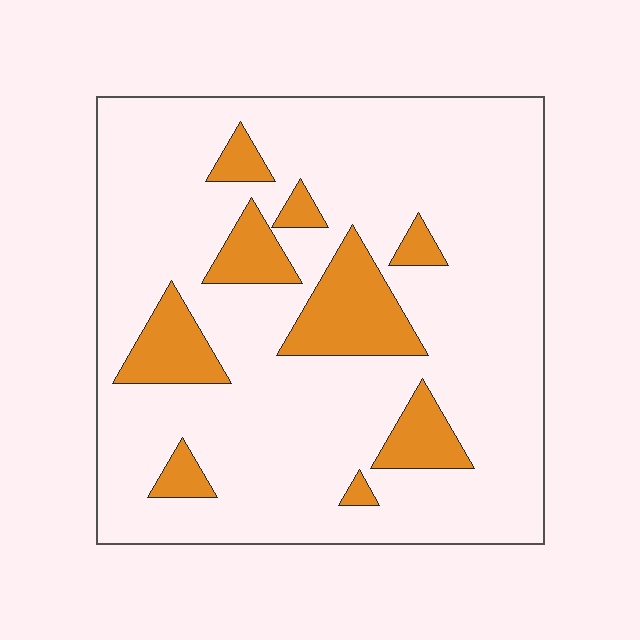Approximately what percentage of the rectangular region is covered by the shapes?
Approximately 15%.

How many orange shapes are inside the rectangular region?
9.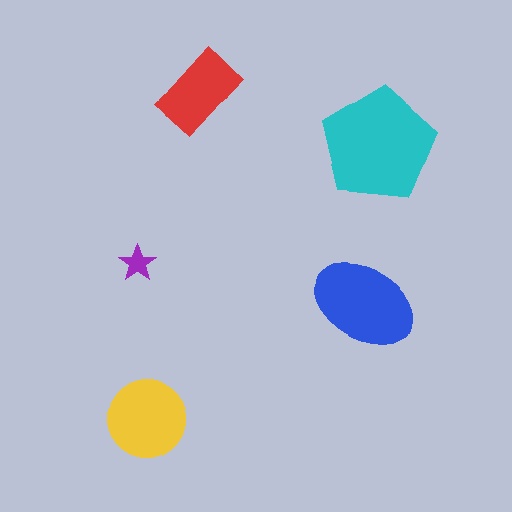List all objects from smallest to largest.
The purple star, the red rectangle, the yellow circle, the blue ellipse, the cyan pentagon.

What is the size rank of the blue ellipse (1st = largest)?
2nd.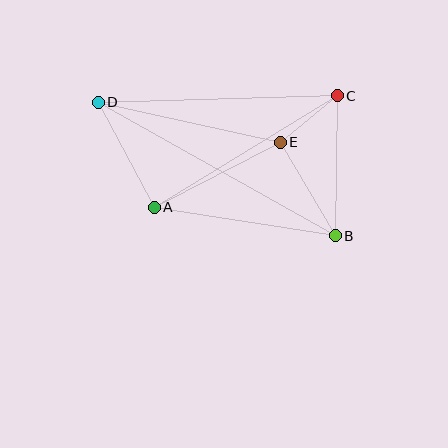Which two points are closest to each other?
Points C and E are closest to each other.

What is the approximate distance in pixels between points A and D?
The distance between A and D is approximately 119 pixels.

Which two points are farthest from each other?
Points B and D are farthest from each other.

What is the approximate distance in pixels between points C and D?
The distance between C and D is approximately 239 pixels.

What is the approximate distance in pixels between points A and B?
The distance between A and B is approximately 183 pixels.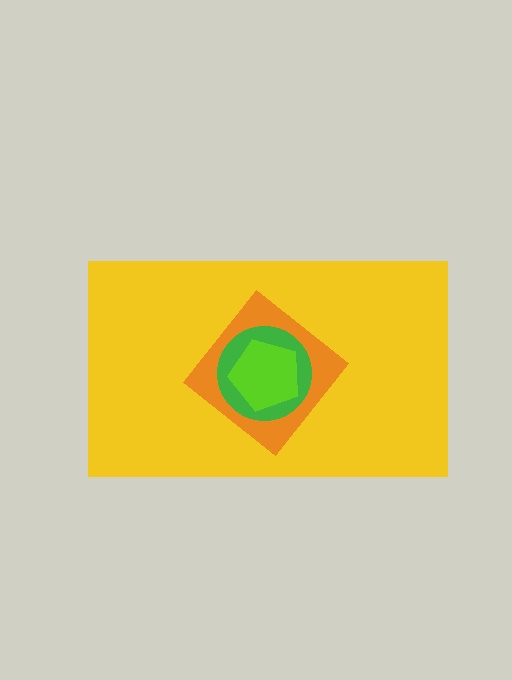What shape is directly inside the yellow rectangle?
The orange diamond.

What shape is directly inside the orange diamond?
The green circle.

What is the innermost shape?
The lime pentagon.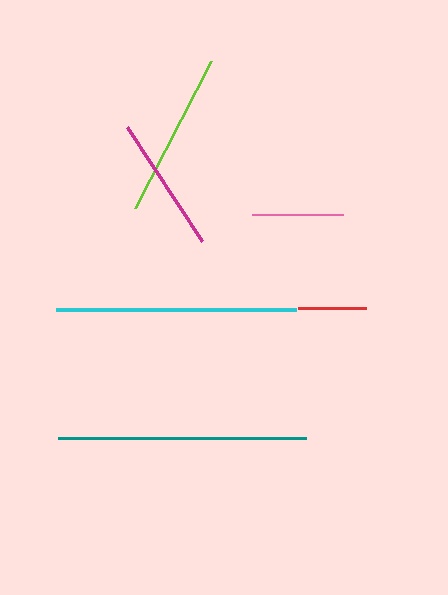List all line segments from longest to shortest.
From longest to shortest: teal, cyan, lime, magenta, pink, red.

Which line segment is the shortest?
The red line is the shortest at approximately 68 pixels.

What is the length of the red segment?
The red segment is approximately 68 pixels long.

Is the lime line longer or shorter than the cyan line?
The cyan line is longer than the lime line.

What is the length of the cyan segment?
The cyan segment is approximately 240 pixels long.